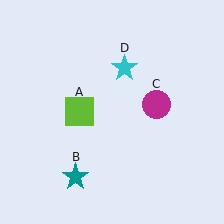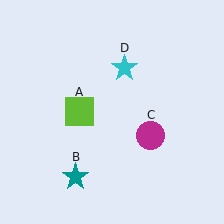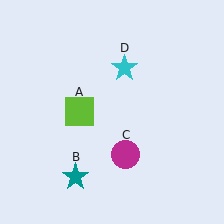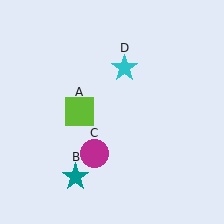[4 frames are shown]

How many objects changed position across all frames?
1 object changed position: magenta circle (object C).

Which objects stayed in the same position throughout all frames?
Lime square (object A) and teal star (object B) and cyan star (object D) remained stationary.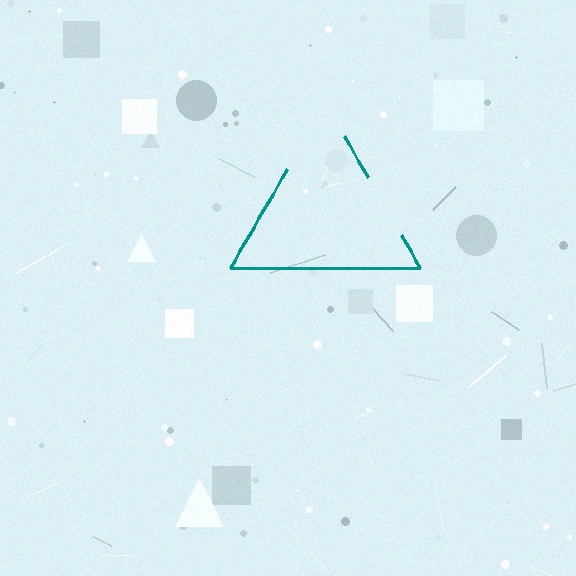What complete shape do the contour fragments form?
The contour fragments form a triangle.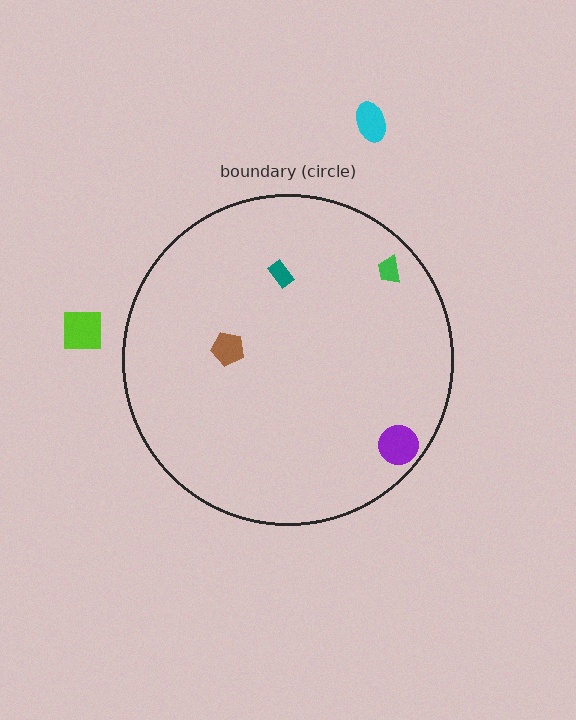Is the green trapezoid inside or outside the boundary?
Inside.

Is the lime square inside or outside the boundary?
Outside.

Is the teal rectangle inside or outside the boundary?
Inside.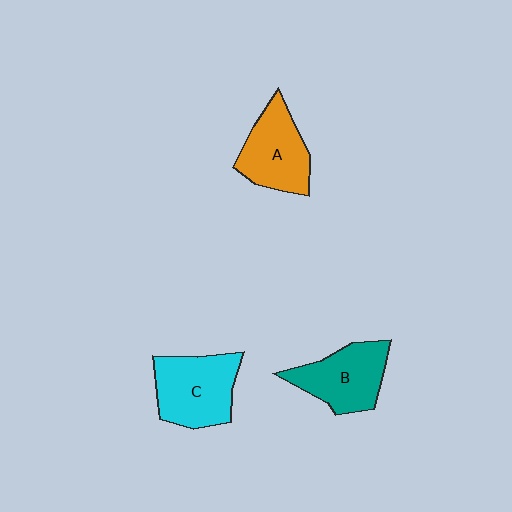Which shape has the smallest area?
Shape A (orange).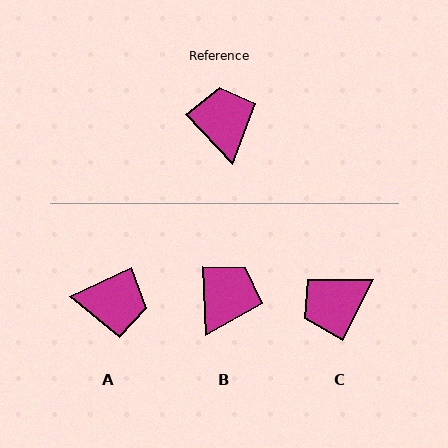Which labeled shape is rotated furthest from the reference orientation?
C, about 110 degrees away.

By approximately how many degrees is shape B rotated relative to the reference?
Approximately 41 degrees clockwise.